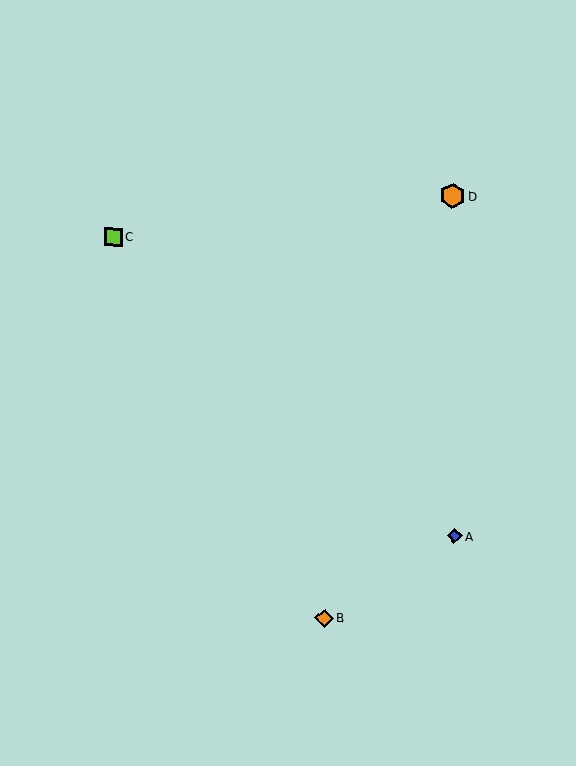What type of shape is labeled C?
Shape C is a lime square.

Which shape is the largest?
The orange hexagon (labeled D) is the largest.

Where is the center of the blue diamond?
The center of the blue diamond is at (454, 536).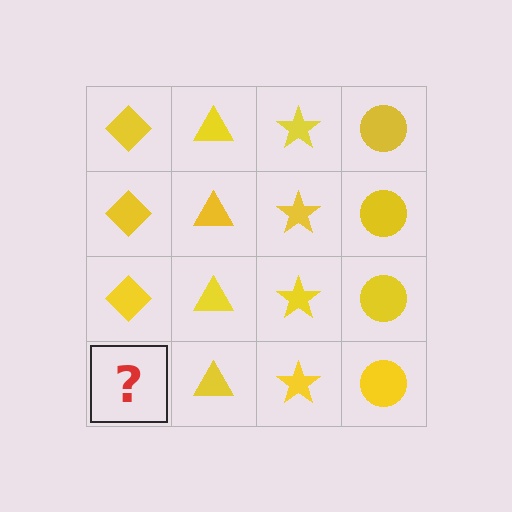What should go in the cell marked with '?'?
The missing cell should contain a yellow diamond.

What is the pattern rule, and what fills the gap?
The rule is that each column has a consistent shape. The gap should be filled with a yellow diamond.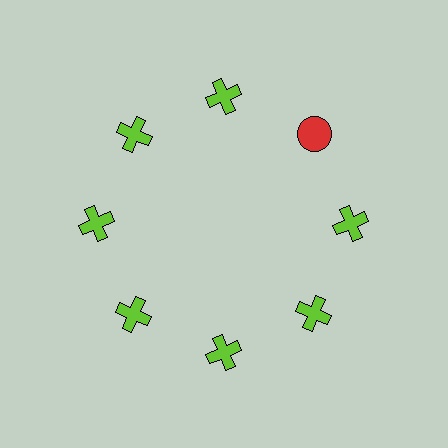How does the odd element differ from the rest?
It differs in both color (red instead of lime) and shape (circle instead of cross).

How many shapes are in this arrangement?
There are 8 shapes arranged in a ring pattern.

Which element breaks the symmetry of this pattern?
The red circle at roughly the 2 o'clock position breaks the symmetry. All other shapes are lime crosses.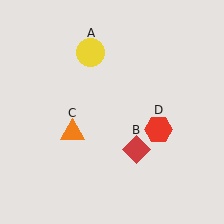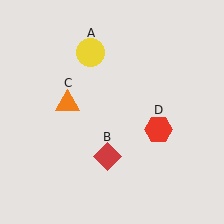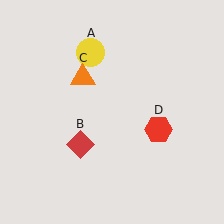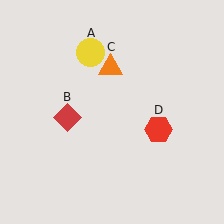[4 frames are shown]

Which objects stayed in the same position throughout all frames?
Yellow circle (object A) and red hexagon (object D) remained stationary.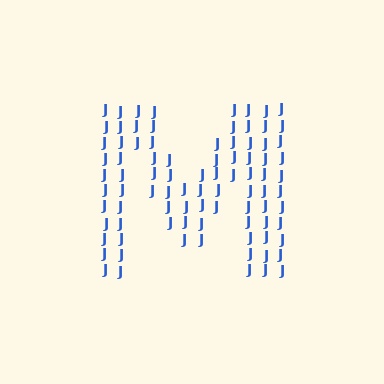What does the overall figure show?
The overall figure shows the letter M.